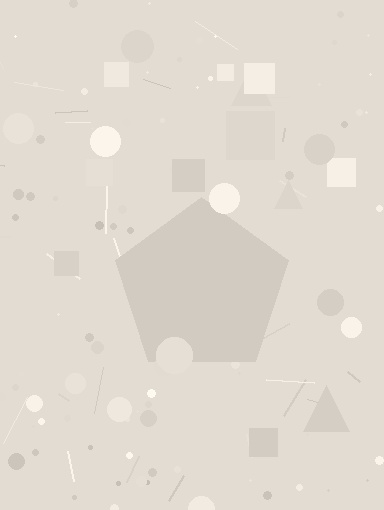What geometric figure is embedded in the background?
A pentagon is embedded in the background.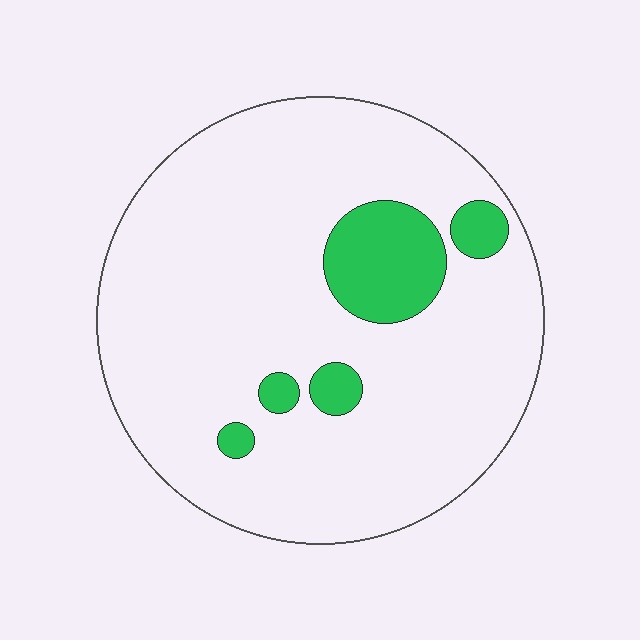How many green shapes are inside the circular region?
5.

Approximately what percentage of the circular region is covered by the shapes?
Approximately 10%.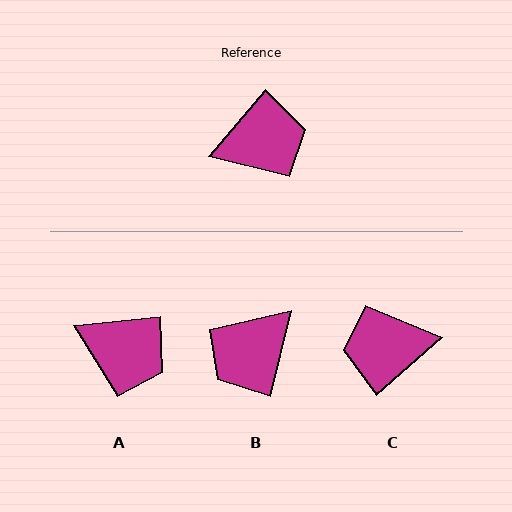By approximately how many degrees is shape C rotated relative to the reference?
Approximately 171 degrees counter-clockwise.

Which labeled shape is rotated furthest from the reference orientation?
C, about 171 degrees away.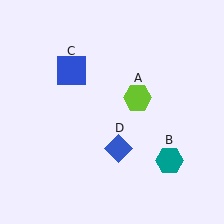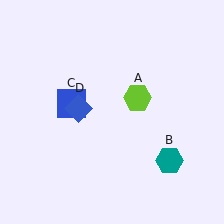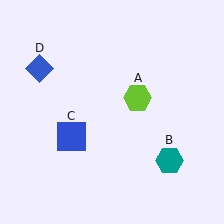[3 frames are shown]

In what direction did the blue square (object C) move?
The blue square (object C) moved down.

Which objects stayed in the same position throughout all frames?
Lime hexagon (object A) and teal hexagon (object B) remained stationary.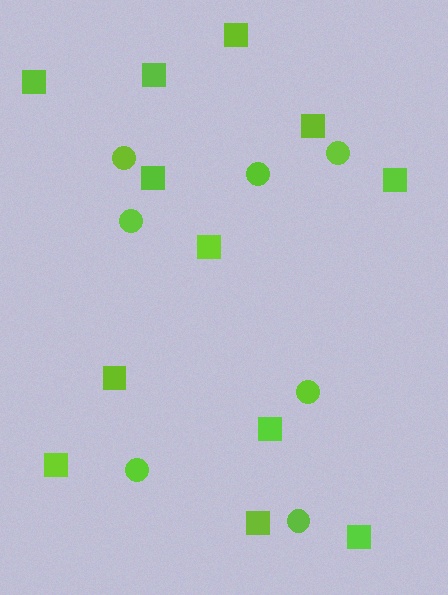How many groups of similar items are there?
There are 2 groups: one group of circles (7) and one group of squares (12).